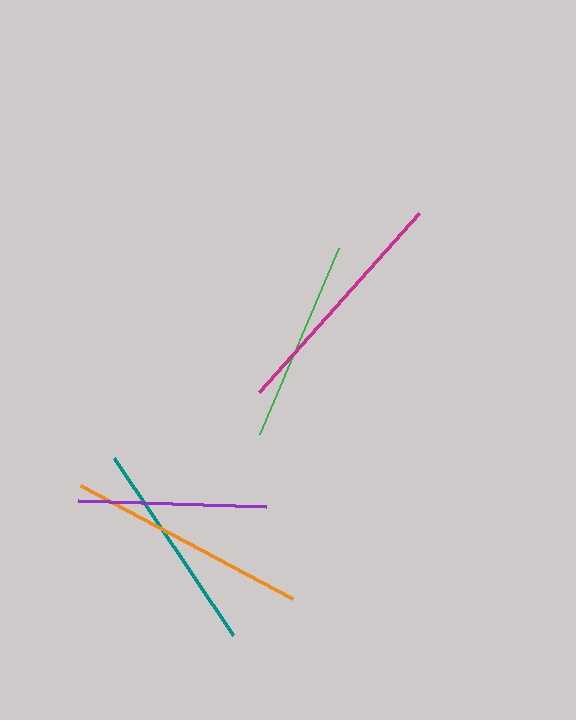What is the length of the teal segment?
The teal segment is approximately 213 pixels long.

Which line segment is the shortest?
The purple line is the shortest at approximately 188 pixels.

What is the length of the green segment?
The green segment is approximately 202 pixels long.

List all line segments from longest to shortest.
From longest to shortest: magenta, orange, teal, green, purple.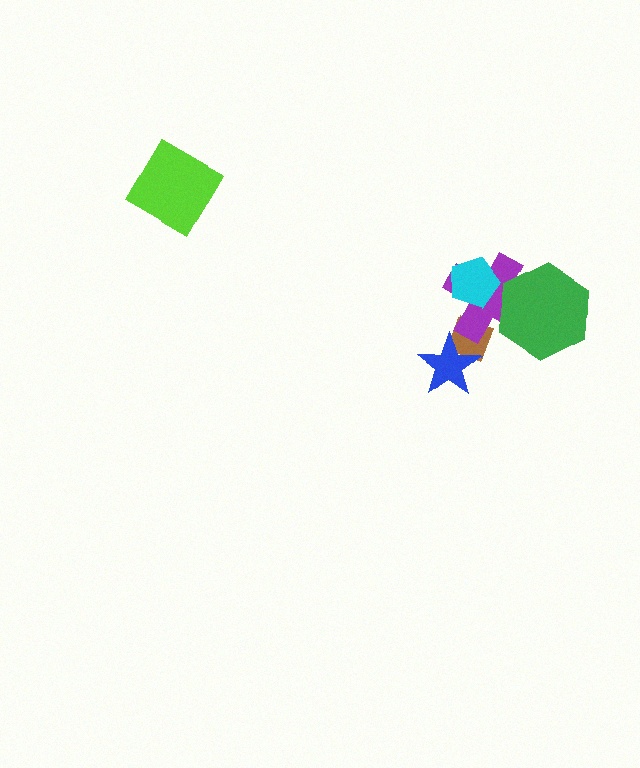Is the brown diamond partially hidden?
Yes, it is partially covered by another shape.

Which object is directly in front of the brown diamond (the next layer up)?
The blue star is directly in front of the brown diamond.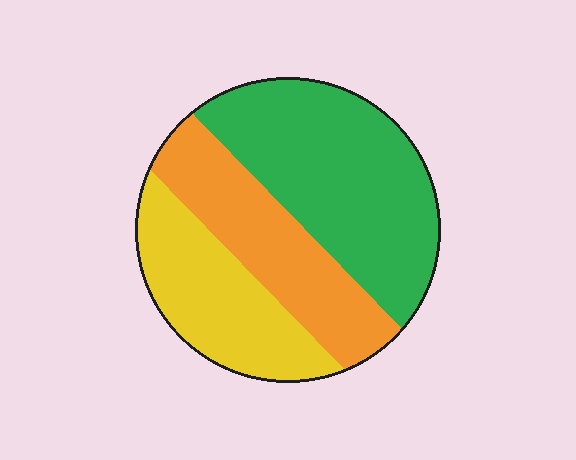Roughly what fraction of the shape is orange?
Orange covers around 30% of the shape.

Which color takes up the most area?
Green, at roughly 45%.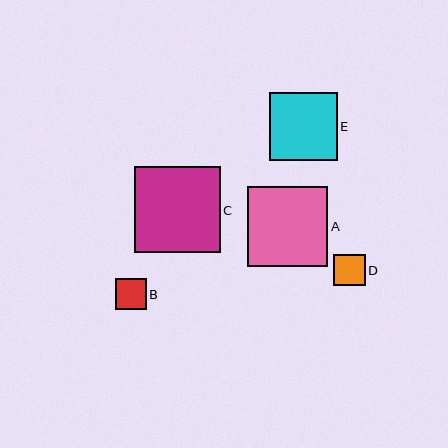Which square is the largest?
Square C is the largest with a size of approximately 86 pixels.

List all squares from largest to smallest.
From largest to smallest: C, A, E, D, B.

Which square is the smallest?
Square B is the smallest with a size of approximately 31 pixels.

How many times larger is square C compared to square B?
Square C is approximately 2.8 times the size of square B.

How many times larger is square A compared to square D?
Square A is approximately 2.5 times the size of square D.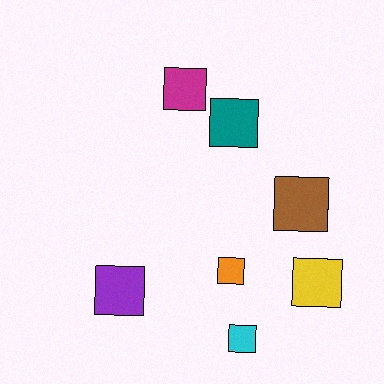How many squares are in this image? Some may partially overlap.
There are 7 squares.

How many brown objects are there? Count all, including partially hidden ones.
There is 1 brown object.